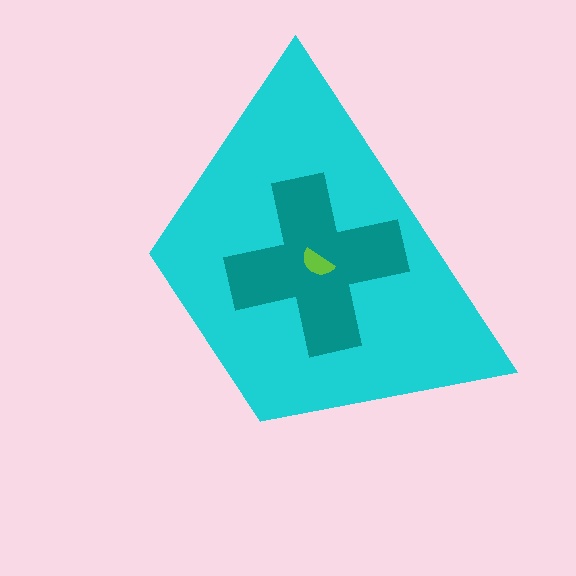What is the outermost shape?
The cyan trapezoid.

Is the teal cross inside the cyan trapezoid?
Yes.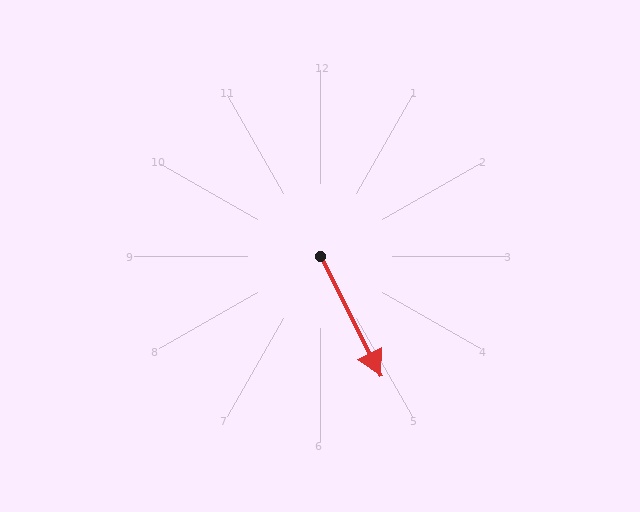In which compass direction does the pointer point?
Southeast.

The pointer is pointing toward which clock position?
Roughly 5 o'clock.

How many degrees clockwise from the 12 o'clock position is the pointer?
Approximately 153 degrees.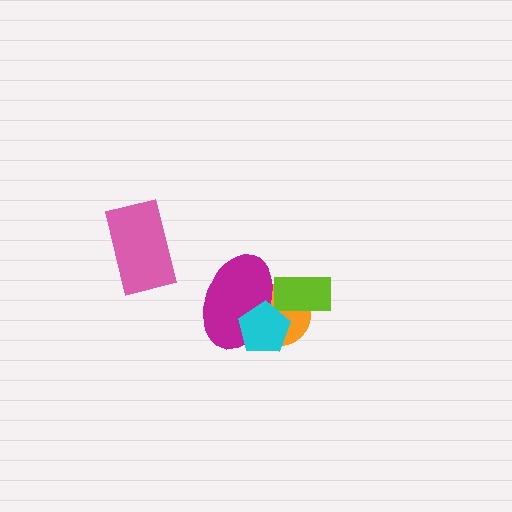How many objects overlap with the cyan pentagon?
2 objects overlap with the cyan pentagon.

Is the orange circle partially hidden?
Yes, it is partially covered by another shape.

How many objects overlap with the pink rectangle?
0 objects overlap with the pink rectangle.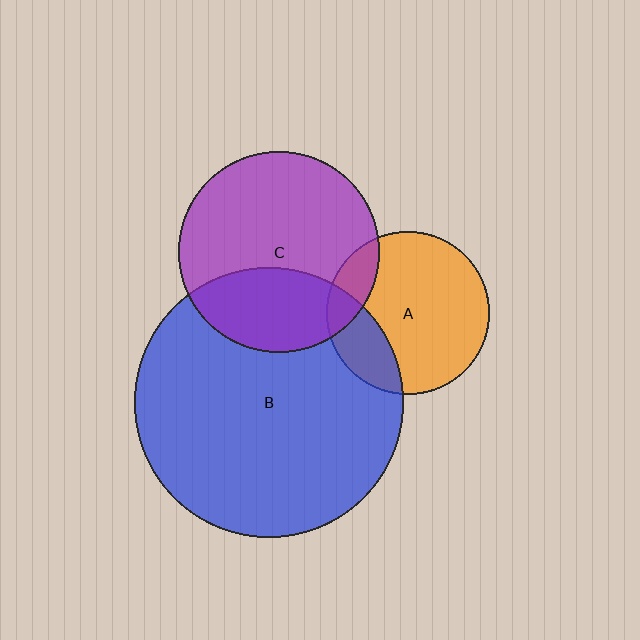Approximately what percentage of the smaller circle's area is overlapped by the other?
Approximately 35%.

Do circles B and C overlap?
Yes.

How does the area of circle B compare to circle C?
Approximately 1.8 times.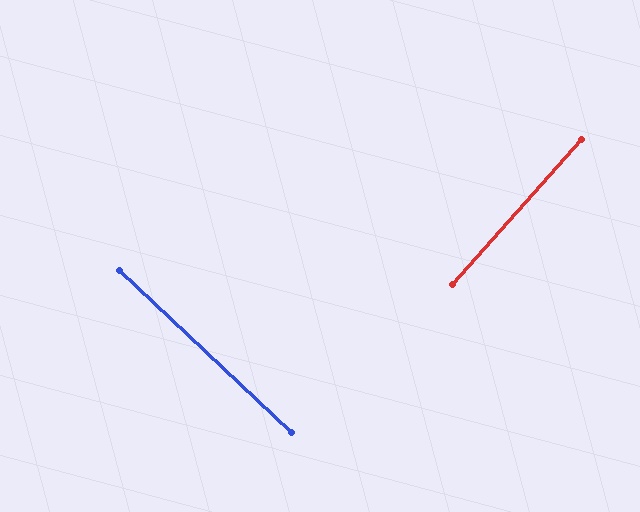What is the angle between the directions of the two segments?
Approximately 88 degrees.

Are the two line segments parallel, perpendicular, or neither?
Perpendicular — they meet at approximately 88°.